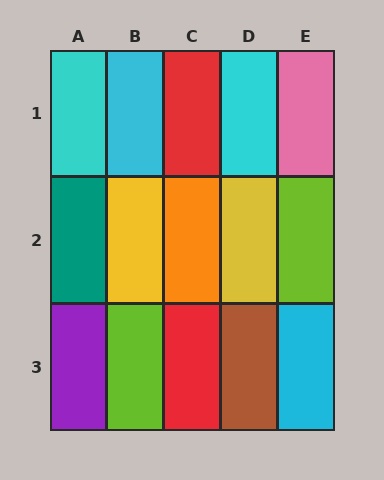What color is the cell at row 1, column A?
Cyan.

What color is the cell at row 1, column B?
Cyan.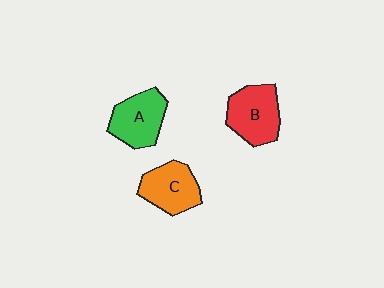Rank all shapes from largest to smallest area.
From largest to smallest: B (red), A (green), C (orange).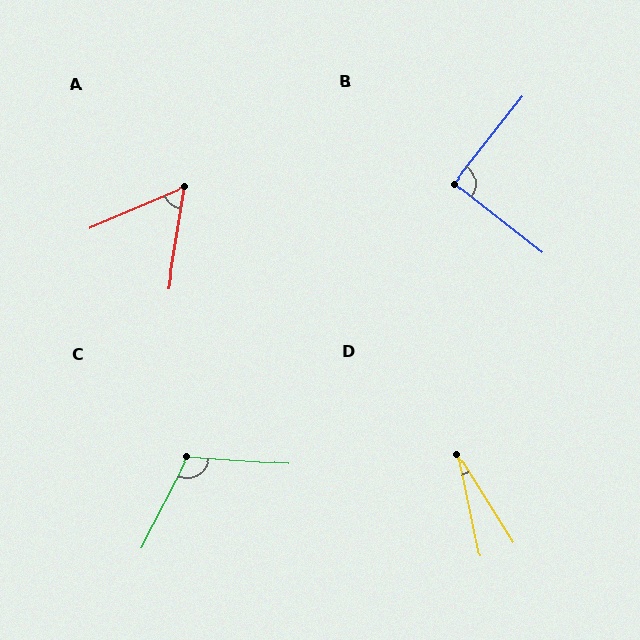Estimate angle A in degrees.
Approximately 58 degrees.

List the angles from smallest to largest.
D (20°), A (58°), B (89°), C (113°).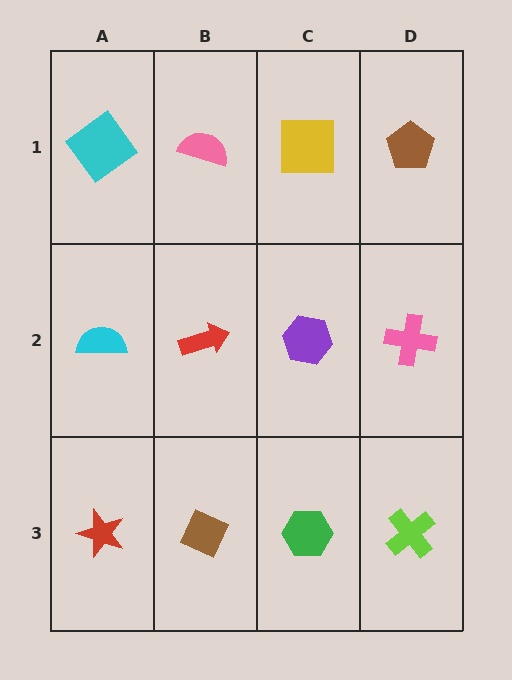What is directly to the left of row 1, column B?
A cyan diamond.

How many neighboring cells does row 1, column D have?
2.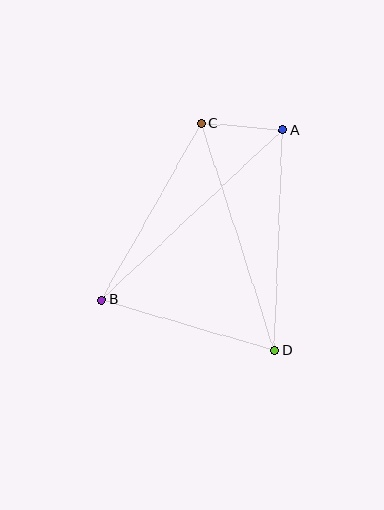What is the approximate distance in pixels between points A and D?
The distance between A and D is approximately 221 pixels.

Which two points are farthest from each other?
Points A and B are farthest from each other.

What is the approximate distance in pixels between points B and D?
The distance between B and D is approximately 180 pixels.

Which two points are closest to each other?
Points A and C are closest to each other.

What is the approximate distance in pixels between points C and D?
The distance between C and D is approximately 239 pixels.